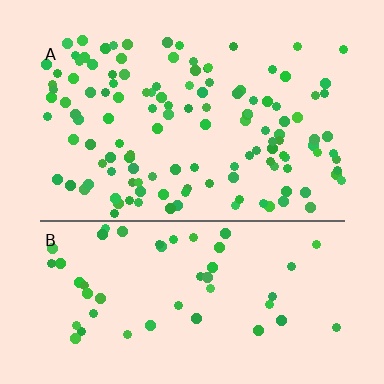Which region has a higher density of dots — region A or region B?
A (the top).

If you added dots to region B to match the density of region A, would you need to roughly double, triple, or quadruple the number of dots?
Approximately double.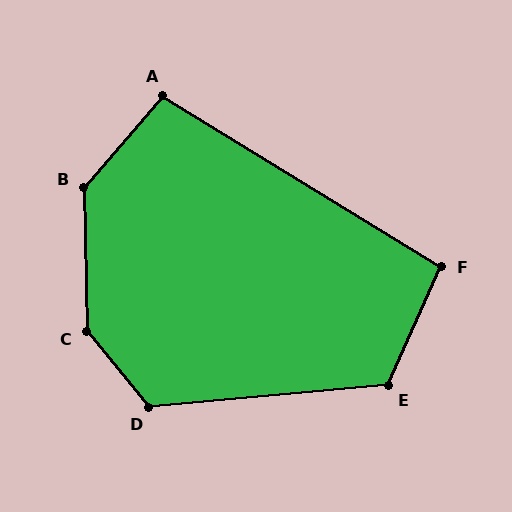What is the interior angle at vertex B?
Approximately 138 degrees (obtuse).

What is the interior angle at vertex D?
Approximately 124 degrees (obtuse).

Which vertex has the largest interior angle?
C, at approximately 142 degrees.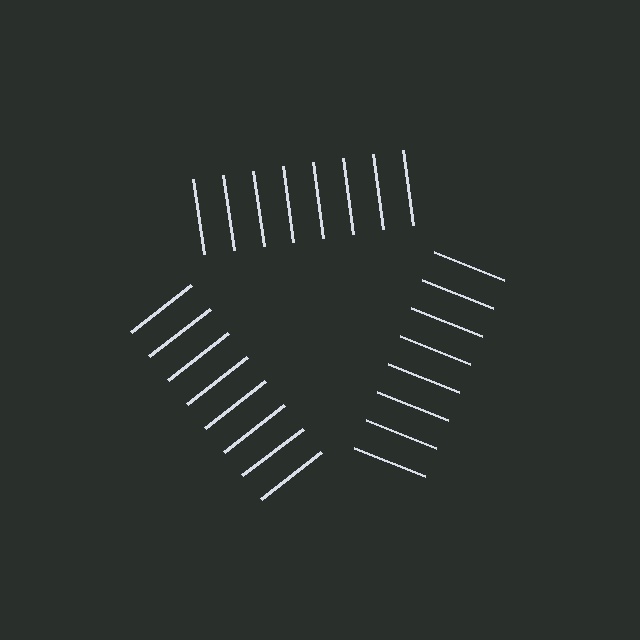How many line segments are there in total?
24 — 8 along each of the 3 edges.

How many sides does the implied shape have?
3 sides — the line-ends trace a triangle.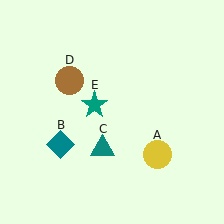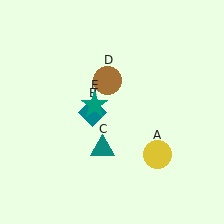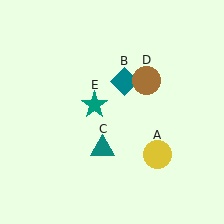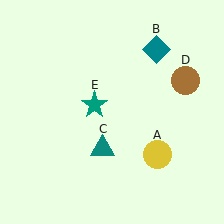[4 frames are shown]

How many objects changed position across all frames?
2 objects changed position: teal diamond (object B), brown circle (object D).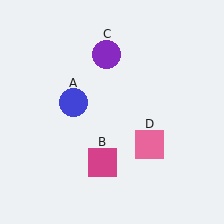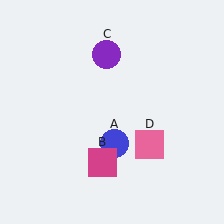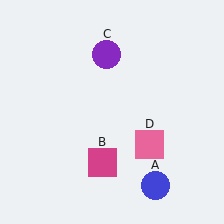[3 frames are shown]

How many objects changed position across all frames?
1 object changed position: blue circle (object A).